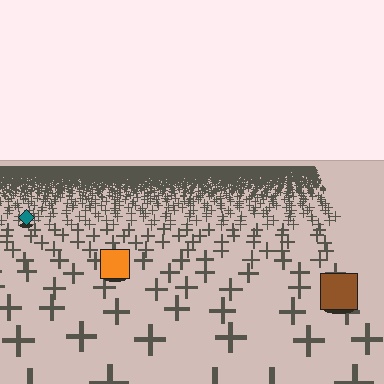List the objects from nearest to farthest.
From nearest to farthest: the brown square, the orange square, the teal diamond.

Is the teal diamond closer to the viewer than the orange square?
No. The orange square is closer — you can tell from the texture gradient: the ground texture is coarser near it.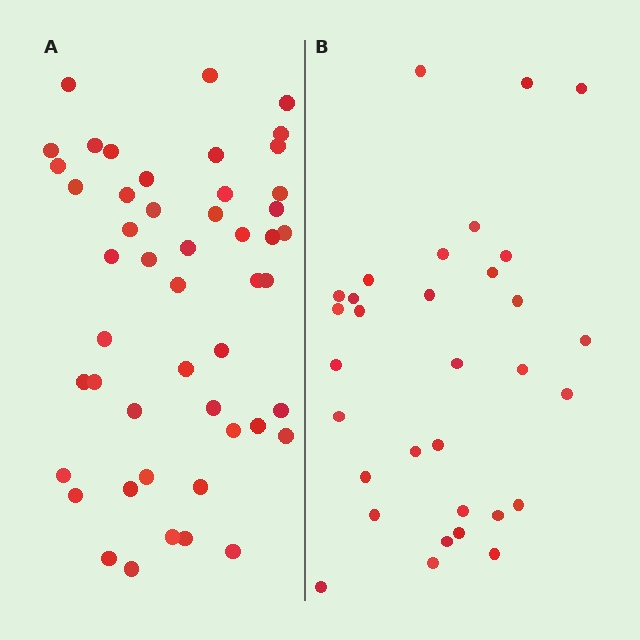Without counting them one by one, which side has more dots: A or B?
Region A (the left region) has more dots.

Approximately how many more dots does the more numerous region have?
Region A has approximately 15 more dots than region B.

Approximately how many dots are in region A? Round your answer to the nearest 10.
About 50 dots. (The exact count is 49, which rounds to 50.)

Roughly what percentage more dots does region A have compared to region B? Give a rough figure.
About 55% more.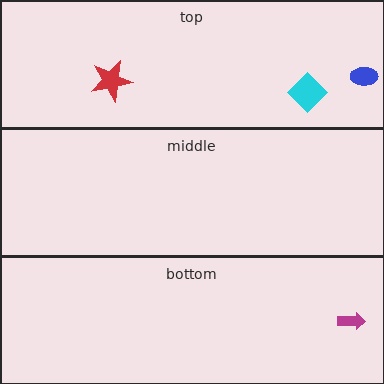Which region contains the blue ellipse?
The top region.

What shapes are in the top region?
The blue ellipse, the red star, the cyan diamond.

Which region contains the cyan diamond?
The top region.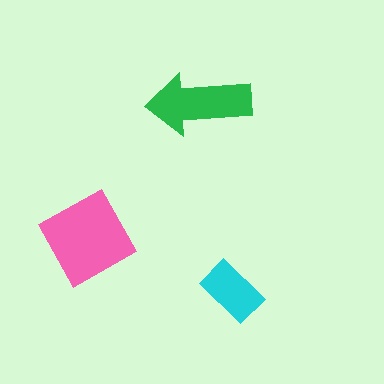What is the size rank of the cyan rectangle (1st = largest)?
3rd.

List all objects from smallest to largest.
The cyan rectangle, the green arrow, the pink diamond.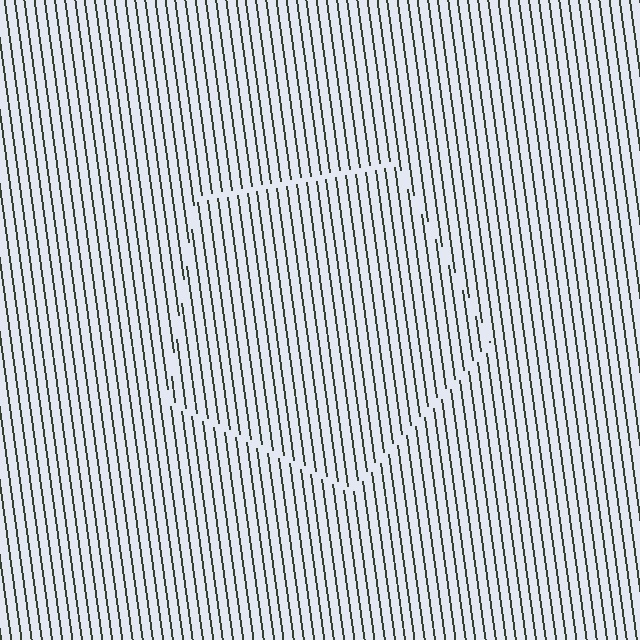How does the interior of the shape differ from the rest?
The interior of the shape contains the same grating, shifted by half a period — the contour is defined by the phase discontinuity where line-ends from the inner and outer gratings abut.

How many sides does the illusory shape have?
5 sides — the line-ends trace a pentagon.